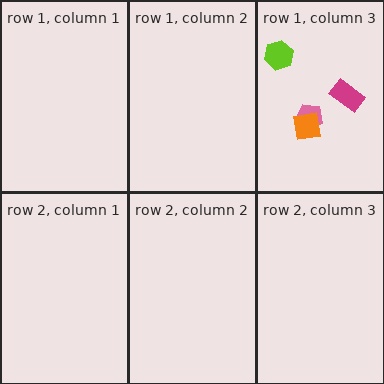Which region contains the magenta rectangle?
The row 1, column 3 region.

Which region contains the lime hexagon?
The row 1, column 3 region.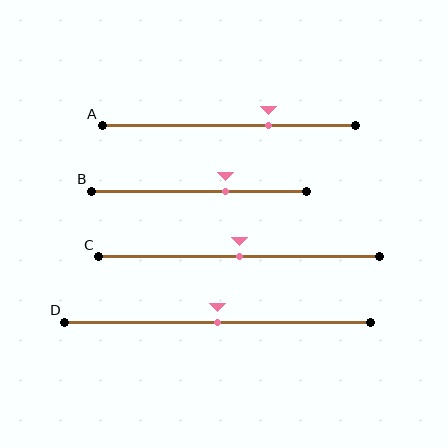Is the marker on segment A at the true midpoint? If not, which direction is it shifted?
No, the marker on segment A is shifted to the right by about 16% of the segment length.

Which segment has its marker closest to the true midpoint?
Segment C has its marker closest to the true midpoint.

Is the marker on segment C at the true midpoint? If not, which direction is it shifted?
Yes, the marker on segment C is at the true midpoint.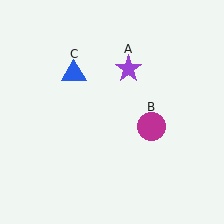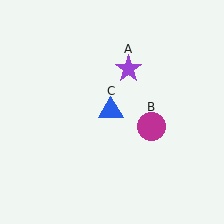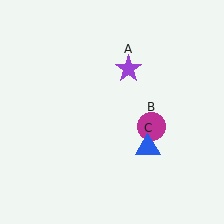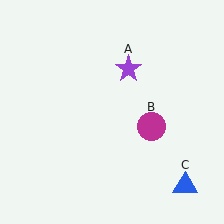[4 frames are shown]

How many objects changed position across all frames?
1 object changed position: blue triangle (object C).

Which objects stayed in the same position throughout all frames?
Purple star (object A) and magenta circle (object B) remained stationary.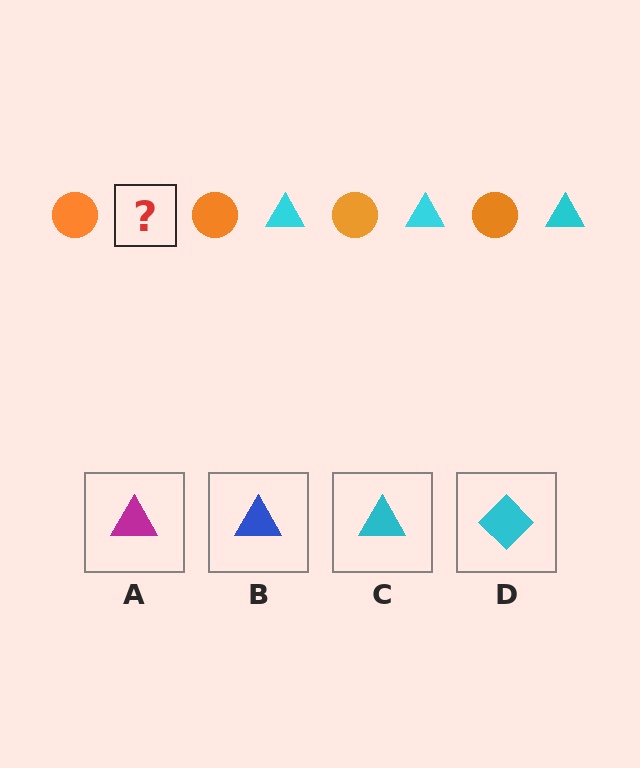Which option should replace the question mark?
Option C.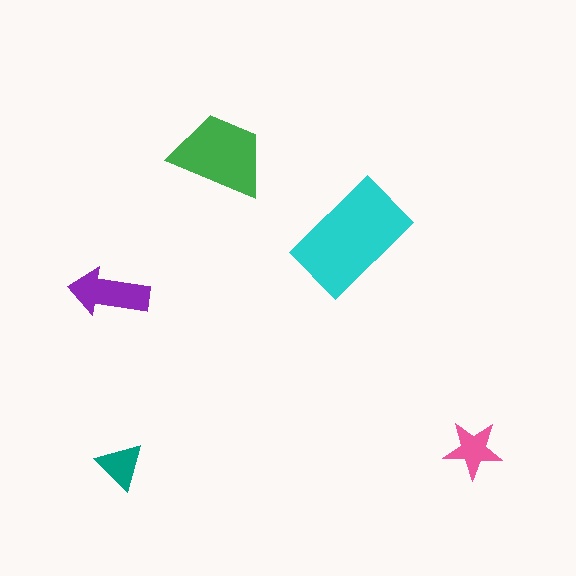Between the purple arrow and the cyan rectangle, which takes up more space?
The cyan rectangle.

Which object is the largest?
The cyan rectangle.